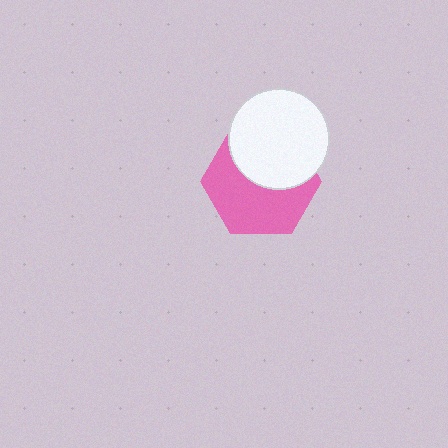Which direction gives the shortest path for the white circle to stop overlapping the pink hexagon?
Moving up gives the shortest separation.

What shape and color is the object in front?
The object in front is a white circle.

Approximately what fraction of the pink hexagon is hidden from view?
Roughly 43% of the pink hexagon is hidden behind the white circle.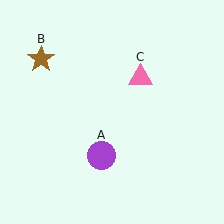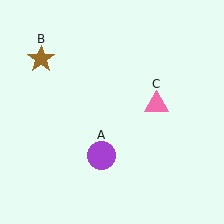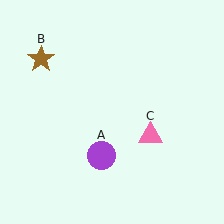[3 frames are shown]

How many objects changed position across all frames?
1 object changed position: pink triangle (object C).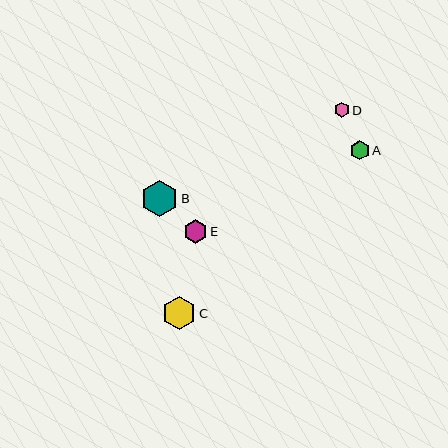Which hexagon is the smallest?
Hexagon D is the smallest with a size of approximately 15 pixels.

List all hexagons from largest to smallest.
From largest to smallest: B, C, E, A, D.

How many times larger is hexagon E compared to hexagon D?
Hexagon E is approximately 1.6 times the size of hexagon D.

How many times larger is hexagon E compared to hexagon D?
Hexagon E is approximately 1.6 times the size of hexagon D.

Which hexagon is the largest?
Hexagon B is the largest with a size of approximately 36 pixels.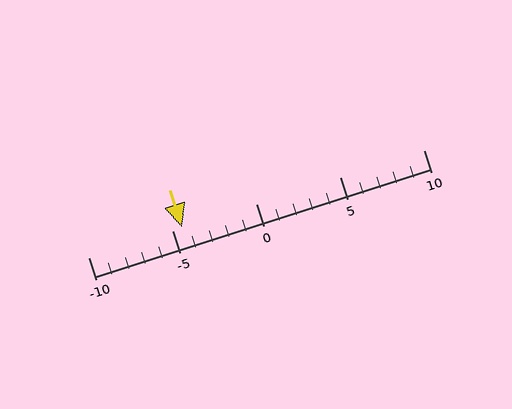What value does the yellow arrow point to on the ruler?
The yellow arrow points to approximately -4.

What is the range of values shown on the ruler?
The ruler shows values from -10 to 10.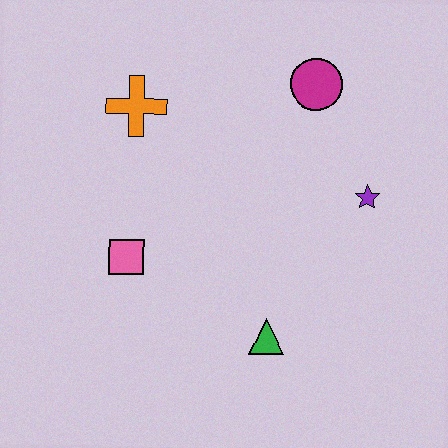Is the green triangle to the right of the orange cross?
Yes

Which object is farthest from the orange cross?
The green triangle is farthest from the orange cross.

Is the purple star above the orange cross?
No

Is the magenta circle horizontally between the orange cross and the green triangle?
No